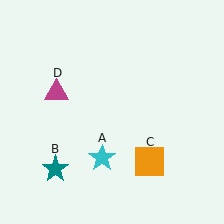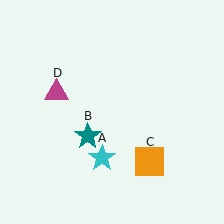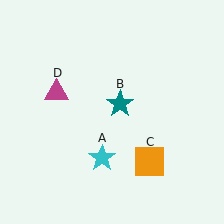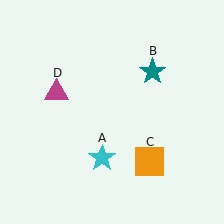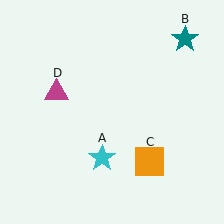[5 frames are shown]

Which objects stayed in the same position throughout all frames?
Cyan star (object A) and orange square (object C) and magenta triangle (object D) remained stationary.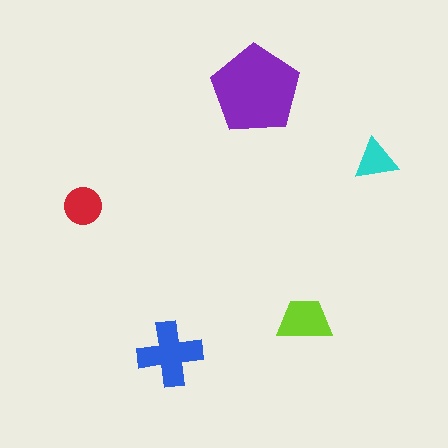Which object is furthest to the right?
The cyan triangle is rightmost.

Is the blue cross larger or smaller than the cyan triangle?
Larger.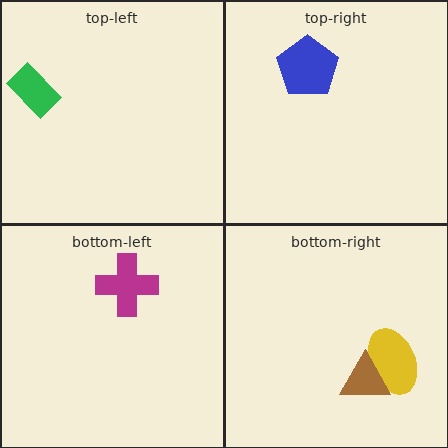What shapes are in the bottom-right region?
The yellow ellipse, the brown triangle.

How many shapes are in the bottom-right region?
2.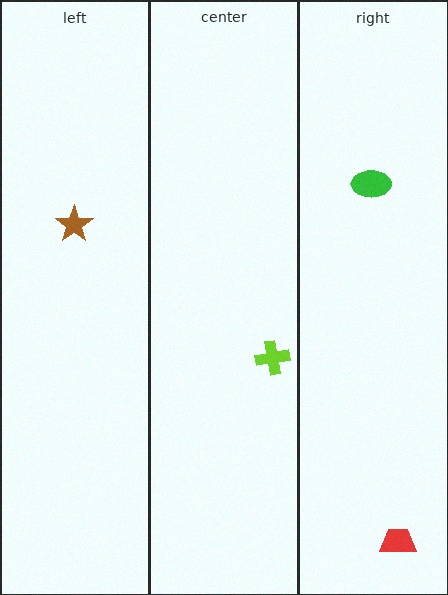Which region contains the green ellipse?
The right region.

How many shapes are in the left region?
1.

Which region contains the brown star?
The left region.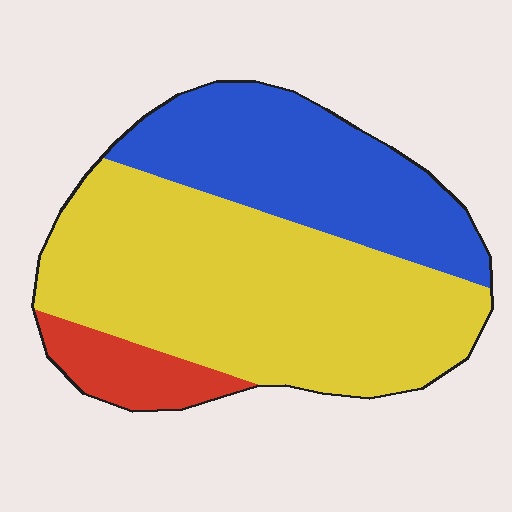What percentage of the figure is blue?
Blue takes up about one third (1/3) of the figure.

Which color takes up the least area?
Red, at roughly 10%.